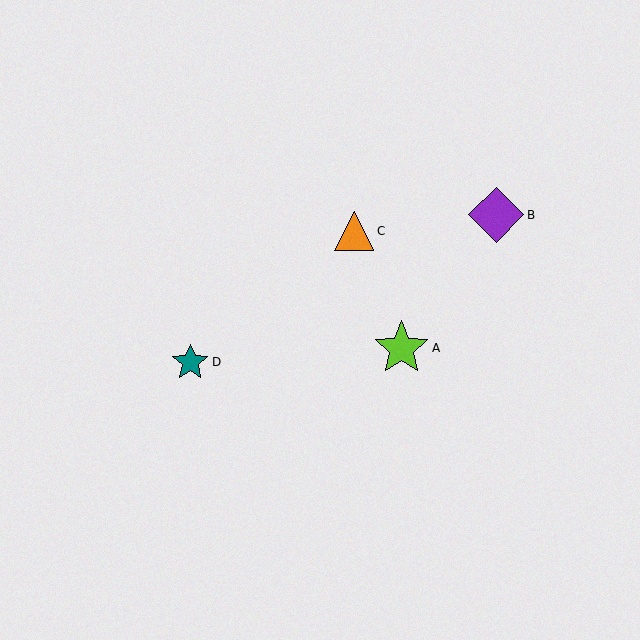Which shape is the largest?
The purple diamond (labeled B) is the largest.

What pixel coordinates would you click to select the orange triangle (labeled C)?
Click at (354, 231) to select the orange triangle C.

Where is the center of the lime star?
The center of the lime star is at (402, 348).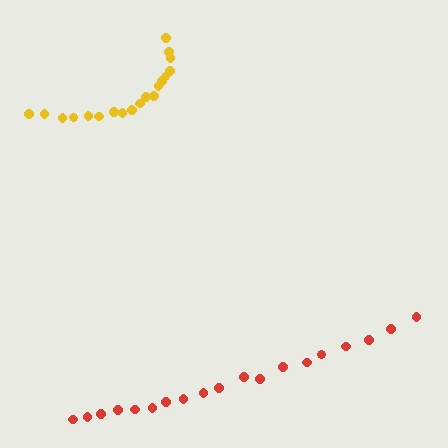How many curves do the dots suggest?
There are 2 distinct paths.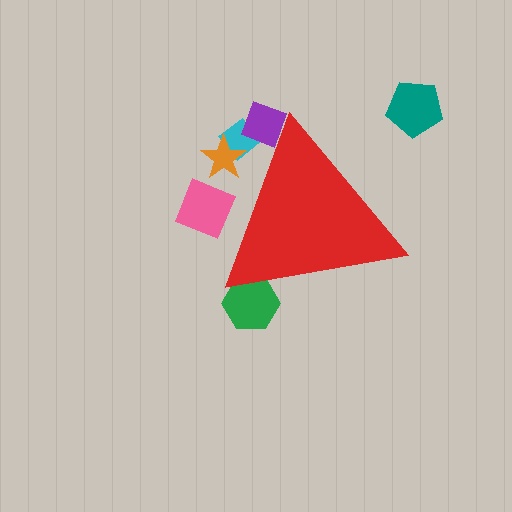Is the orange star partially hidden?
Yes, the orange star is partially hidden behind the red triangle.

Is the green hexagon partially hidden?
Yes, the green hexagon is partially hidden behind the red triangle.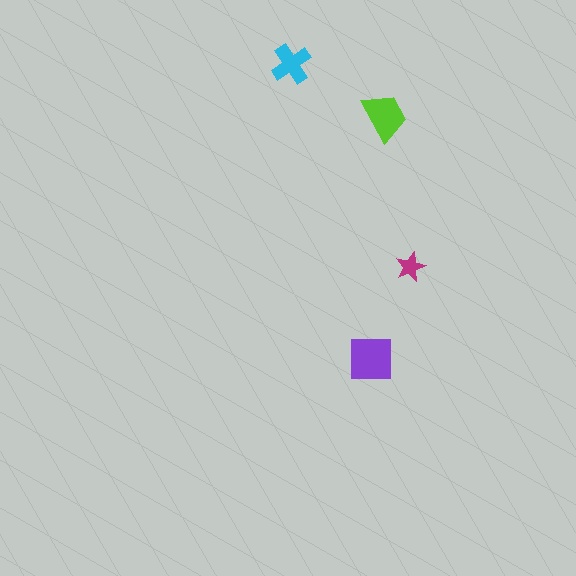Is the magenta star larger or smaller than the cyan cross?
Smaller.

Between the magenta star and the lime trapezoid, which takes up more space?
The lime trapezoid.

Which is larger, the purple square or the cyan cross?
The purple square.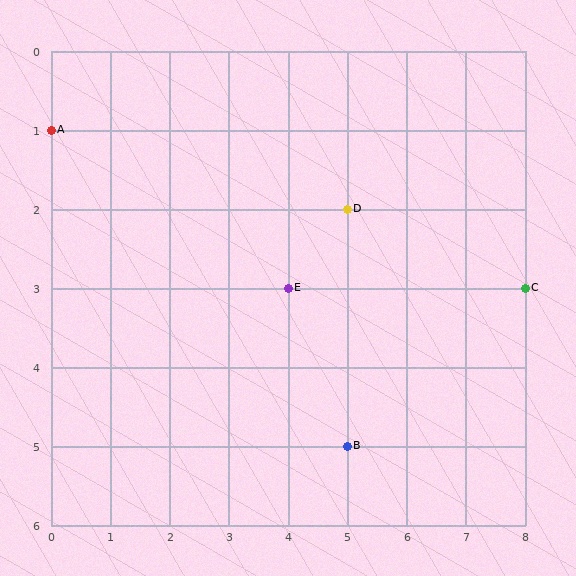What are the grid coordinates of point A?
Point A is at grid coordinates (0, 1).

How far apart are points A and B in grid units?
Points A and B are 5 columns and 4 rows apart (about 6.4 grid units diagonally).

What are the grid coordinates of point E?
Point E is at grid coordinates (4, 3).